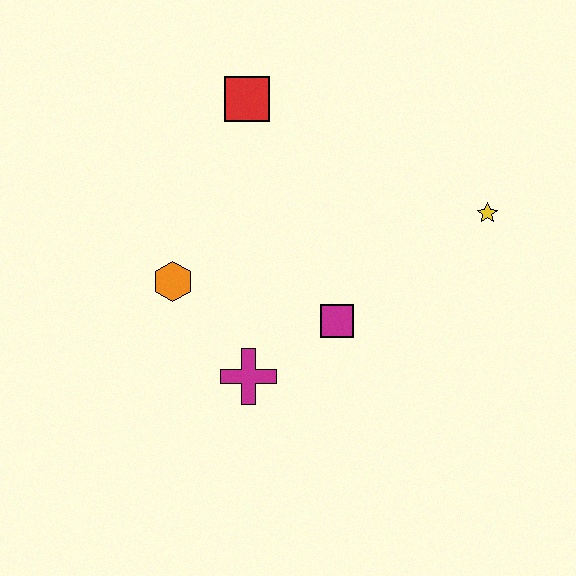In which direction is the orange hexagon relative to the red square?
The orange hexagon is below the red square.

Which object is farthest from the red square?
The magenta cross is farthest from the red square.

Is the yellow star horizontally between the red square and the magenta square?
No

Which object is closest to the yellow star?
The magenta square is closest to the yellow star.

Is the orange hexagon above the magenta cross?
Yes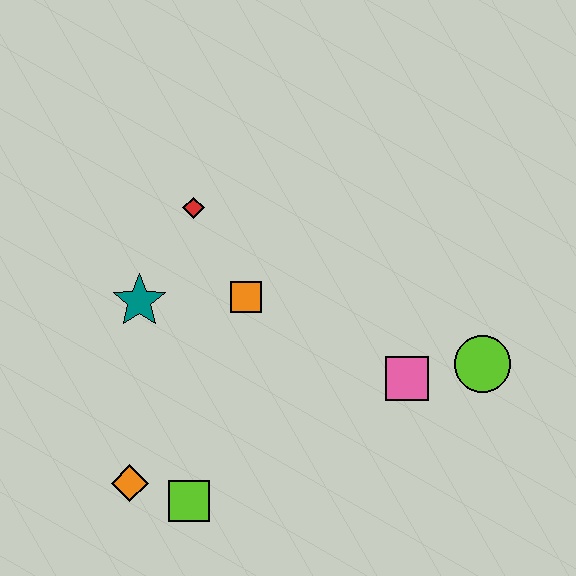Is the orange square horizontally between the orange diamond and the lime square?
No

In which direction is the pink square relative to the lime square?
The pink square is to the right of the lime square.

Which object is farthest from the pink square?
The orange diamond is farthest from the pink square.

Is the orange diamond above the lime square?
Yes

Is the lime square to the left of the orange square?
Yes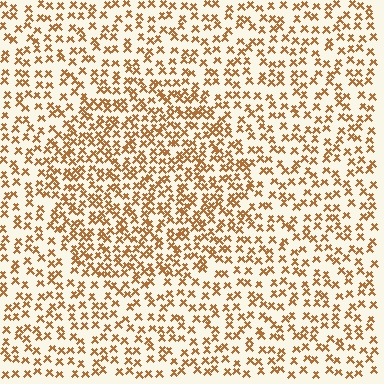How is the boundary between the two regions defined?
The boundary is defined by a change in element density (approximately 1.6x ratio). All elements are the same color, size, and shape.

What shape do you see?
I see a circle.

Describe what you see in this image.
The image contains small brown elements arranged at two different densities. A circle-shaped region is visible where the elements are more densely packed than the surrounding area.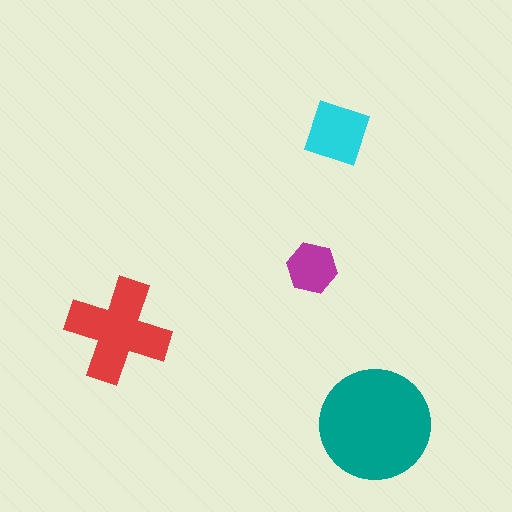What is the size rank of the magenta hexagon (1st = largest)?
4th.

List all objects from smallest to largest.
The magenta hexagon, the cyan square, the red cross, the teal circle.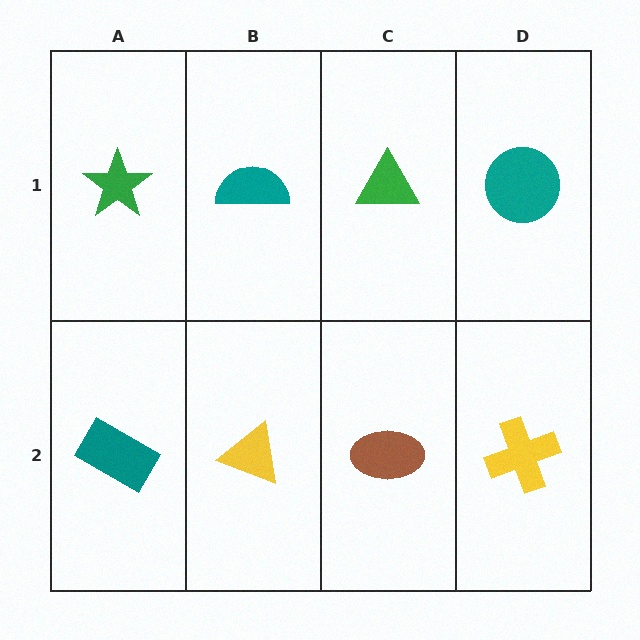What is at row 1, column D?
A teal circle.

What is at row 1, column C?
A green triangle.